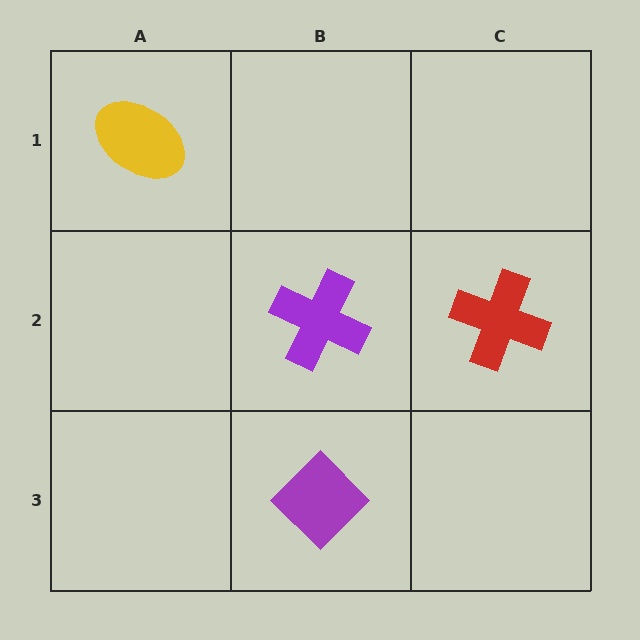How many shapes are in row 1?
1 shape.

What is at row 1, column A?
A yellow ellipse.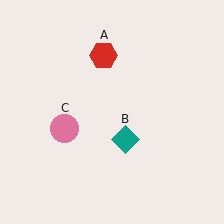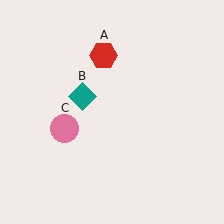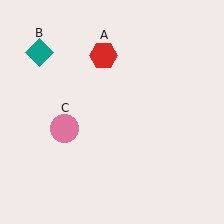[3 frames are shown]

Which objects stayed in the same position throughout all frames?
Red hexagon (object A) and pink circle (object C) remained stationary.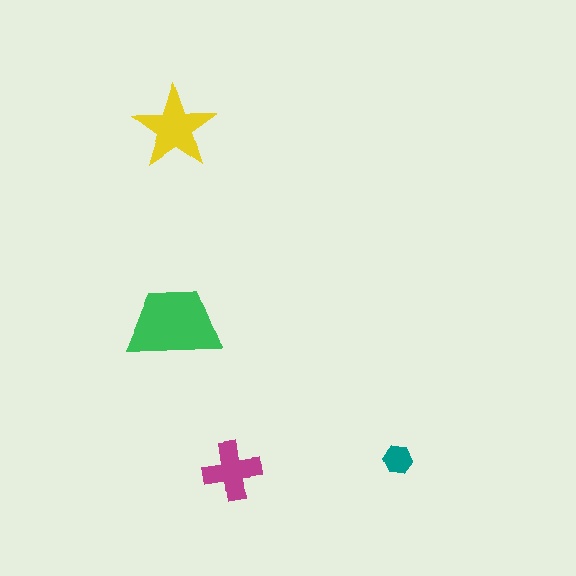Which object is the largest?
The green trapezoid.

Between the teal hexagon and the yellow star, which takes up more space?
The yellow star.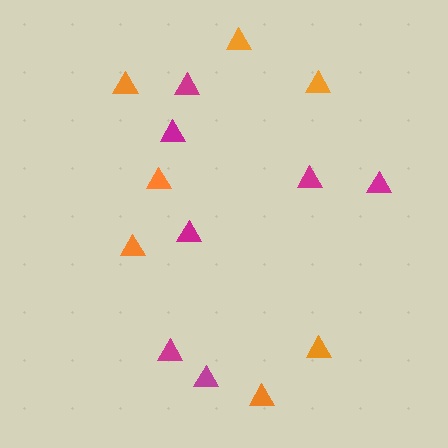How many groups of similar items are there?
There are 2 groups: one group of orange triangles (7) and one group of magenta triangles (7).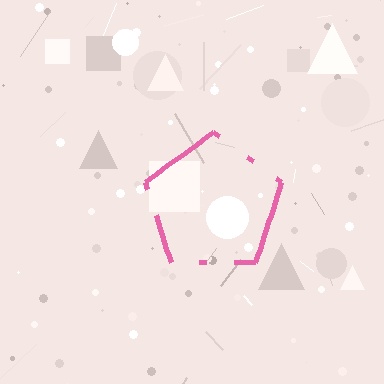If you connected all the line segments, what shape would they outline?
They would outline a pentagon.